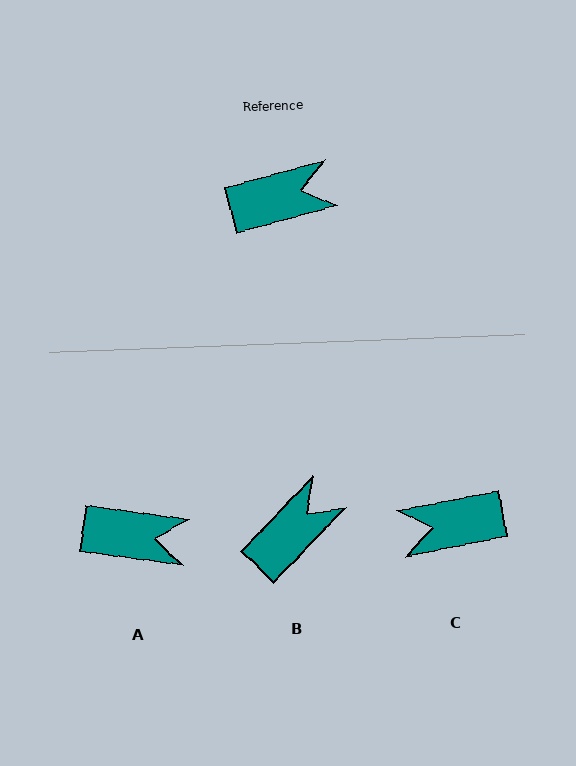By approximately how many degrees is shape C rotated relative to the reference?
Approximately 176 degrees counter-clockwise.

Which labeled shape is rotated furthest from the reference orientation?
C, about 176 degrees away.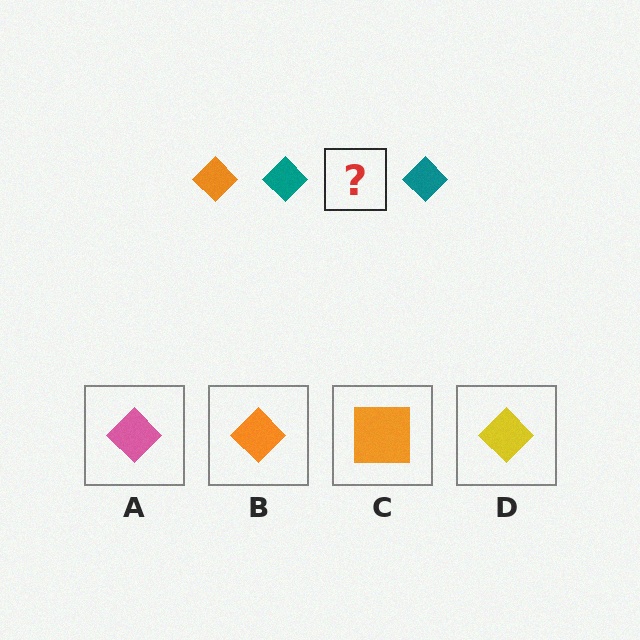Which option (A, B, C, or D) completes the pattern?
B.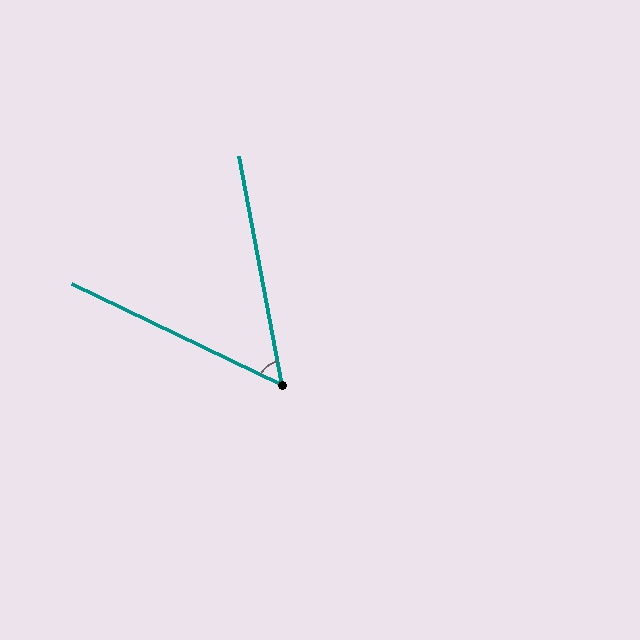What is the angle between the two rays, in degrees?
Approximately 54 degrees.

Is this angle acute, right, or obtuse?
It is acute.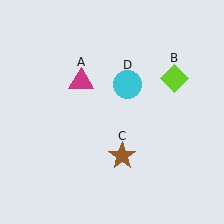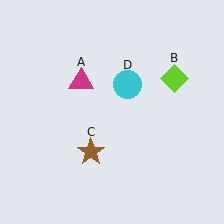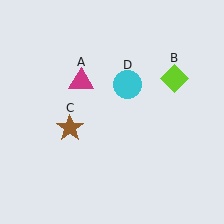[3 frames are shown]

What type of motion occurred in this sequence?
The brown star (object C) rotated clockwise around the center of the scene.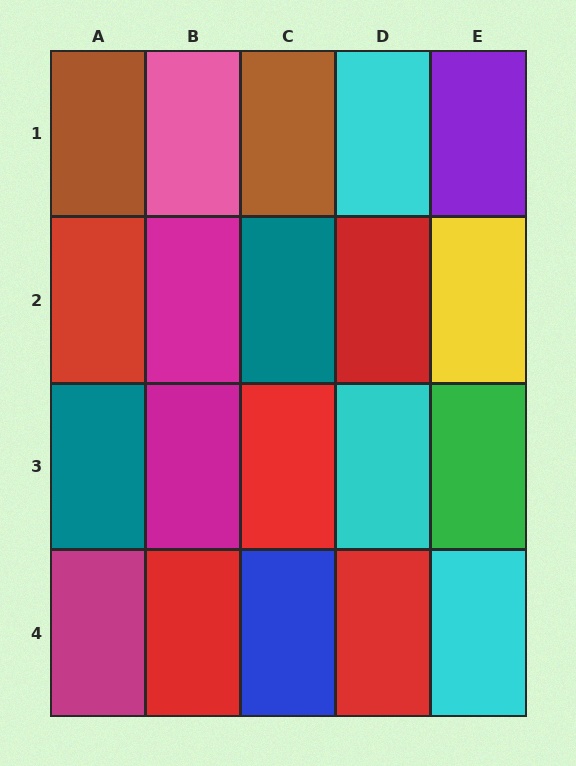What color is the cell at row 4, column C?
Blue.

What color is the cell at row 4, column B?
Red.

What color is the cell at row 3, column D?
Cyan.